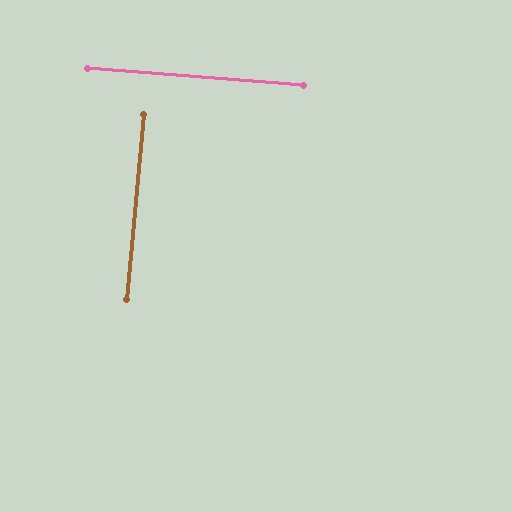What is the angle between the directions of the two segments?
Approximately 89 degrees.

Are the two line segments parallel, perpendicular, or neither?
Perpendicular — they meet at approximately 89°.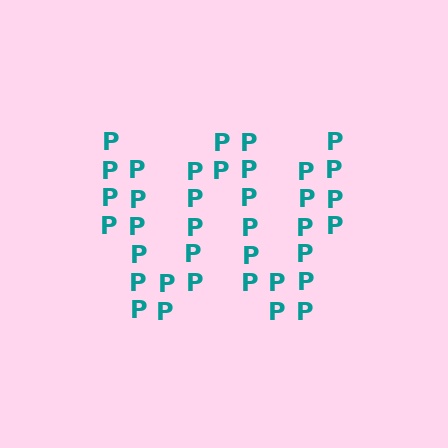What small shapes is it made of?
It is made of small letter P's.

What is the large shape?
The large shape is the letter W.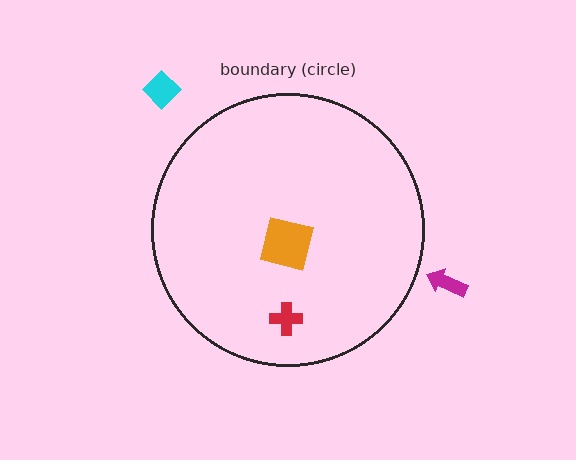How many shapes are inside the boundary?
2 inside, 2 outside.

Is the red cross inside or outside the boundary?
Inside.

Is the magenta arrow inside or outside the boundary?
Outside.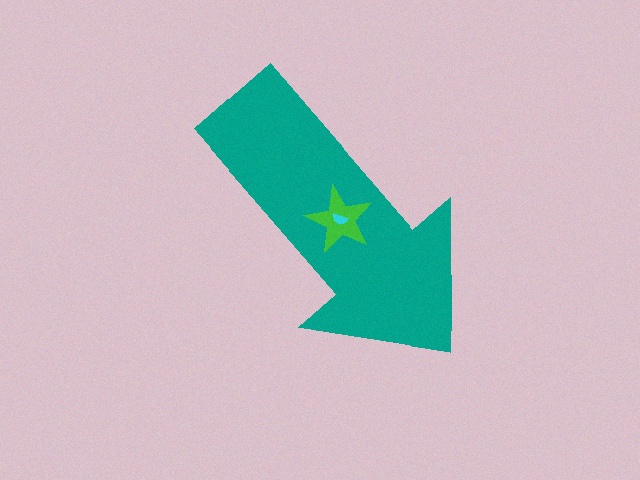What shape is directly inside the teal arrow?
The green star.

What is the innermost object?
The cyan semicircle.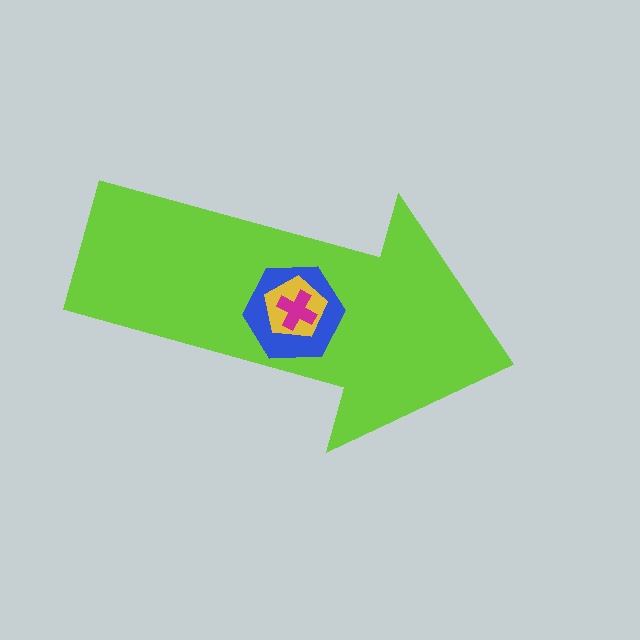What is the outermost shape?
The lime arrow.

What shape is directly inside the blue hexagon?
The yellow pentagon.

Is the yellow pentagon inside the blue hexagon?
Yes.